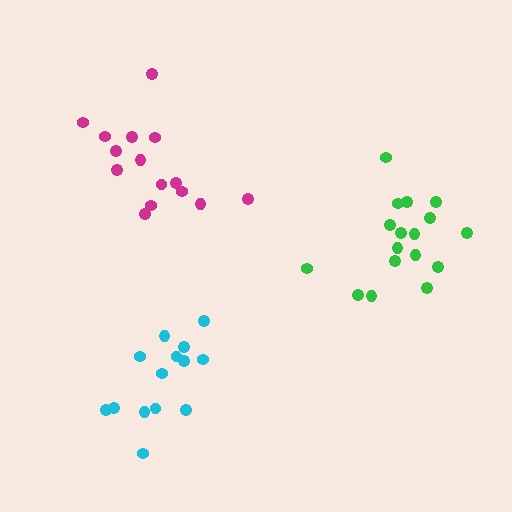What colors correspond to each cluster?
The clusters are colored: green, magenta, cyan.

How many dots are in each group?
Group 1: 17 dots, Group 2: 15 dots, Group 3: 14 dots (46 total).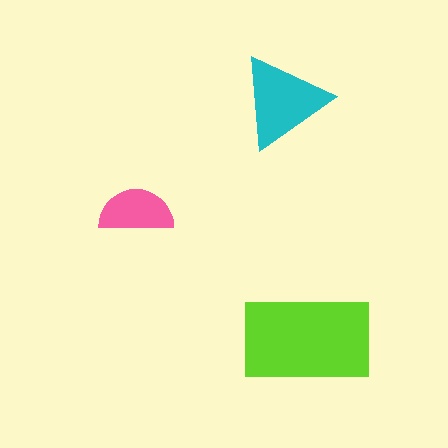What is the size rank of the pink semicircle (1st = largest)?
3rd.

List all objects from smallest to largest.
The pink semicircle, the cyan triangle, the lime rectangle.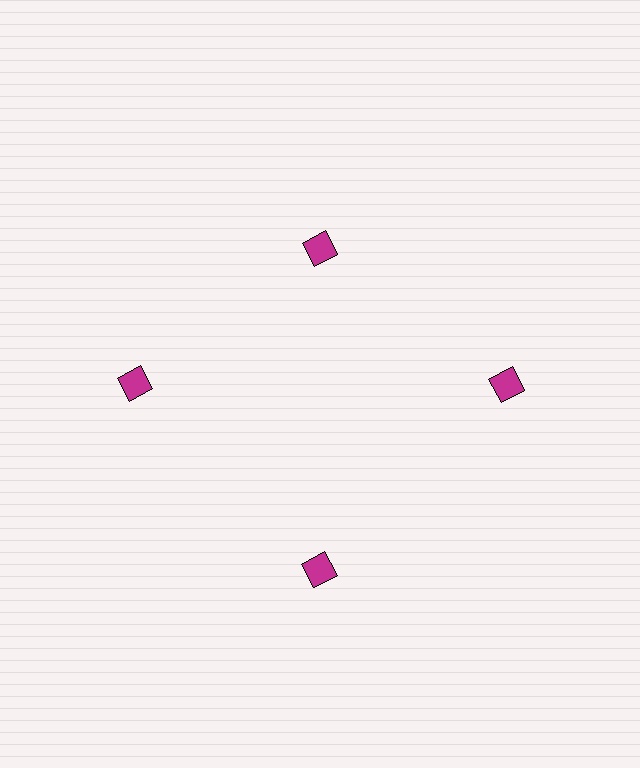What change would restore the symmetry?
The symmetry would be restored by moving it outward, back onto the ring so that all 4 diamonds sit at equal angles and equal distance from the center.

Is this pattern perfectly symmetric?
No. The 4 magenta diamonds are arranged in a ring, but one element near the 12 o'clock position is pulled inward toward the center, breaking the 4-fold rotational symmetry.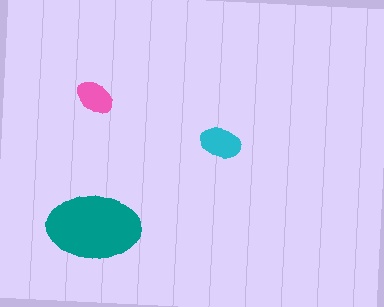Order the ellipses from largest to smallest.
the teal one, the cyan one, the pink one.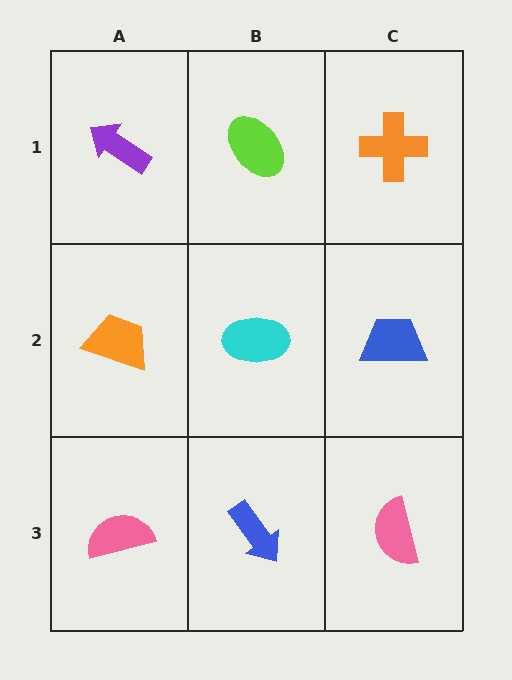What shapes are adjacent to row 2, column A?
A purple arrow (row 1, column A), a pink semicircle (row 3, column A), a cyan ellipse (row 2, column B).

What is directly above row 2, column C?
An orange cross.